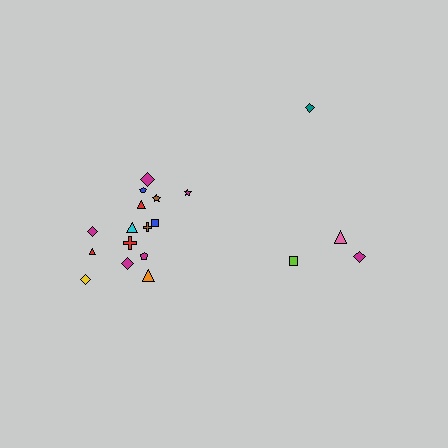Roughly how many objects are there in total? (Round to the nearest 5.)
Roughly 20 objects in total.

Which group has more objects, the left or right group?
The left group.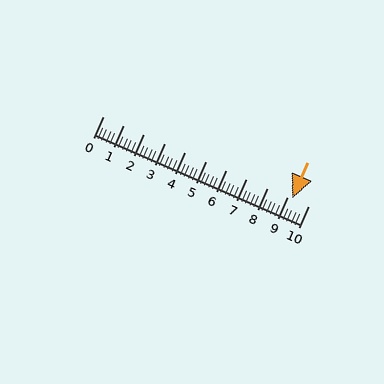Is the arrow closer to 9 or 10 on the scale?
The arrow is closer to 9.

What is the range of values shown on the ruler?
The ruler shows values from 0 to 10.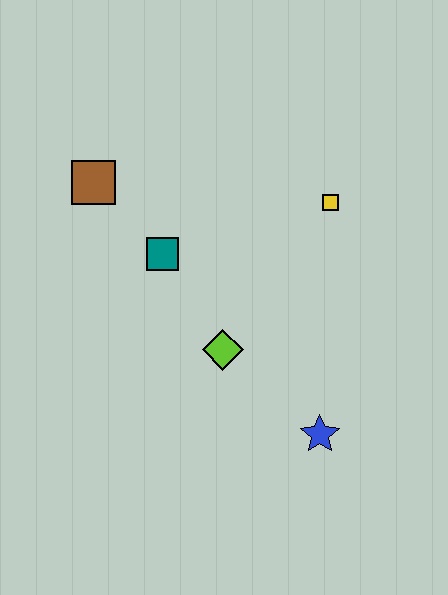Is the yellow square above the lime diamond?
Yes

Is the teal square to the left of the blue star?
Yes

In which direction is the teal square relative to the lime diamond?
The teal square is above the lime diamond.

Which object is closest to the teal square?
The brown square is closest to the teal square.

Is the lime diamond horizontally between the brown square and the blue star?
Yes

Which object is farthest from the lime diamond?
The brown square is farthest from the lime diamond.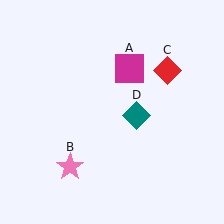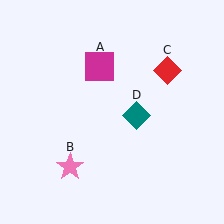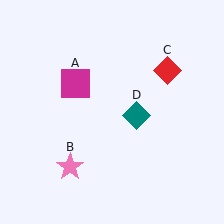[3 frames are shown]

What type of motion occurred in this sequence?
The magenta square (object A) rotated counterclockwise around the center of the scene.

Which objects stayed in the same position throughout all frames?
Pink star (object B) and red diamond (object C) and teal diamond (object D) remained stationary.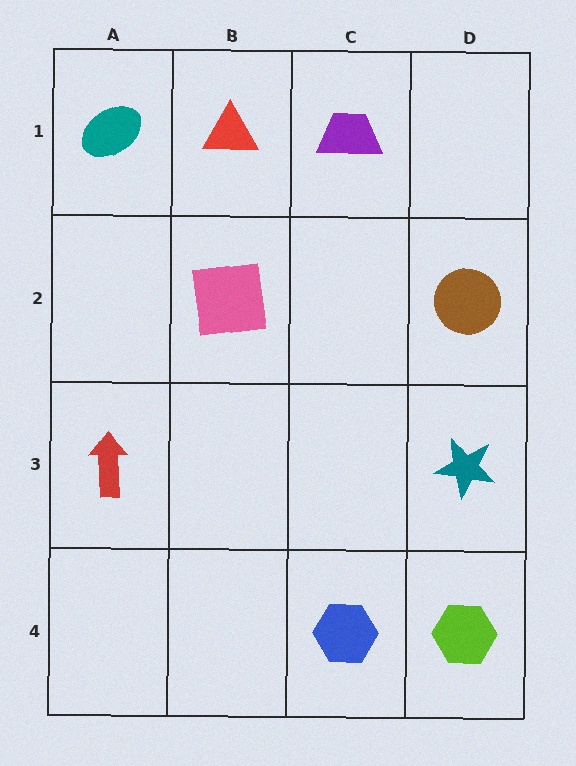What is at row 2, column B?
A pink square.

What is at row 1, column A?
A teal ellipse.